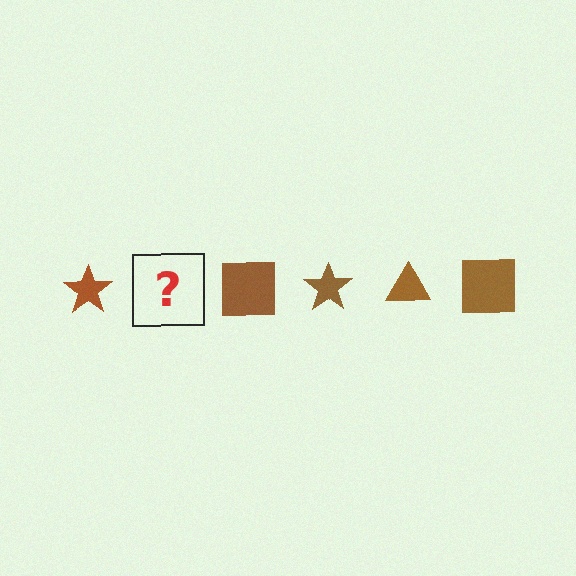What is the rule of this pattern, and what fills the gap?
The rule is that the pattern cycles through star, triangle, square shapes in brown. The gap should be filled with a brown triangle.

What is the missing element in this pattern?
The missing element is a brown triangle.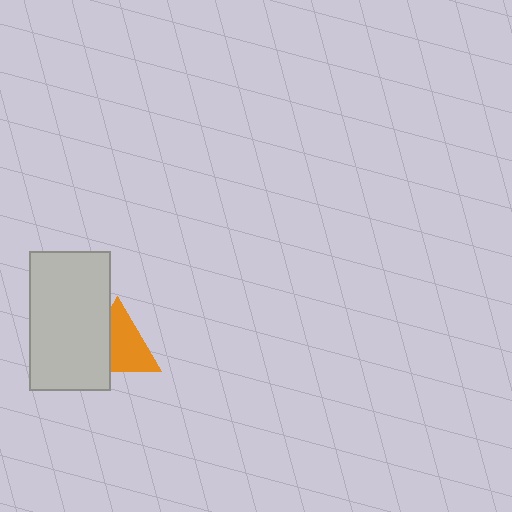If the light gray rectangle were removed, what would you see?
You would see the complete orange triangle.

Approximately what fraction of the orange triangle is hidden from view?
Roughly 37% of the orange triangle is hidden behind the light gray rectangle.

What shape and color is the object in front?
The object in front is a light gray rectangle.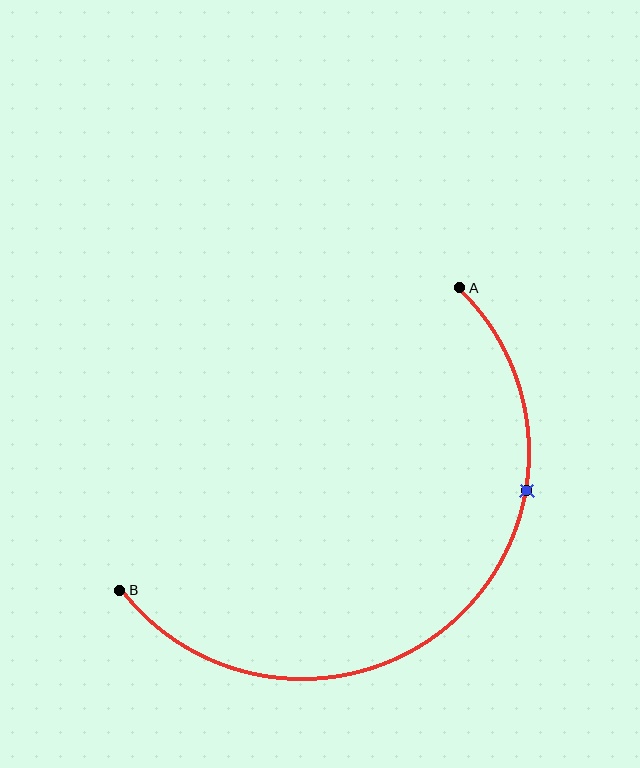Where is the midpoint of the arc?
The arc midpoint is the point on the curve farthest from the straight line joining A and B. It sits below and to the right of that line.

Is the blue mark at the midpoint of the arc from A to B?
No. The blue mark lies on the arc but is closer to endpoint A. The arc midpoint would be at the point on the curve equidistant along the arc from both A and B.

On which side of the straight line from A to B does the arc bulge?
The arc bulges below and to the right of the straight line connecting A and B.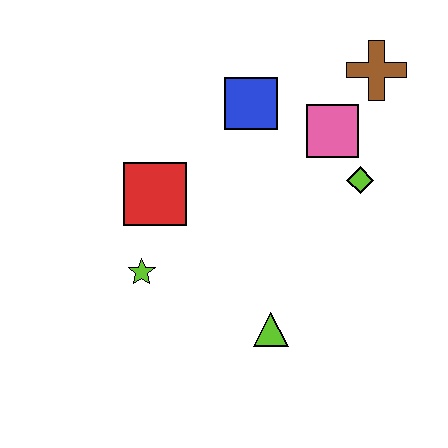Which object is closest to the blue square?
The pink square is closest to the blue square.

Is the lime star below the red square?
Yes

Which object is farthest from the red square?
The brown cross is farthest from the red square.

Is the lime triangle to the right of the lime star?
Yes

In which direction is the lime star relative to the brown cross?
The lime star is to the left of the brown cross.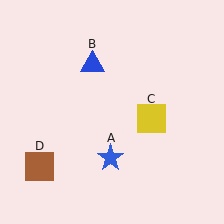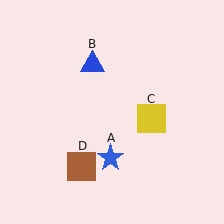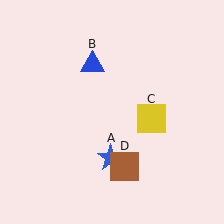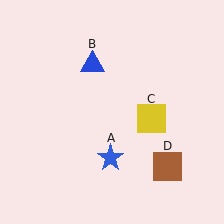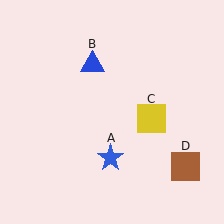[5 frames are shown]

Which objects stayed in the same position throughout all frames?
Blue star (object A) and blue triangle (object B) and yellow square (object C) remained stationary.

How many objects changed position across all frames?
1 object changed position: brown square (object D).